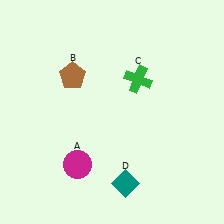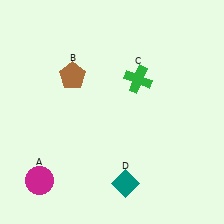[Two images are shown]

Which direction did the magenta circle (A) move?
The magenta circle (A) moved left.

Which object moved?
The magenta circle (A) moved left.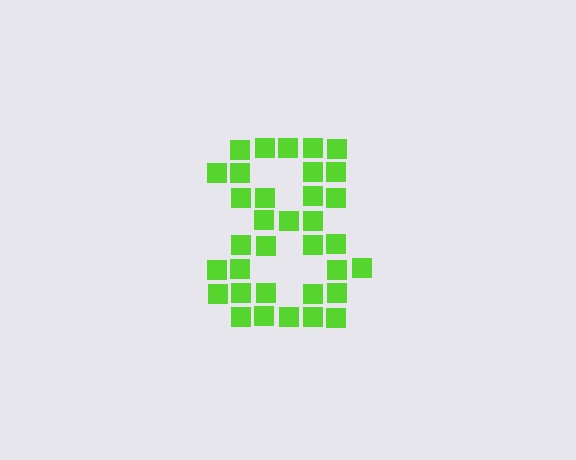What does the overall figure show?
The overall figure shows the digit 8.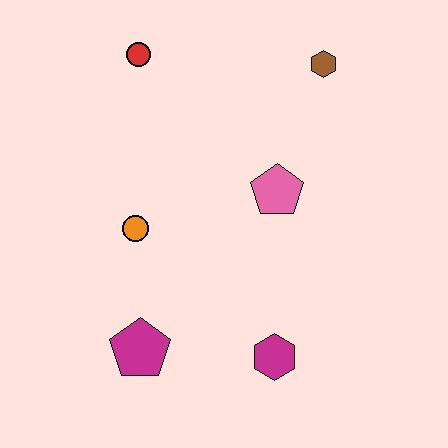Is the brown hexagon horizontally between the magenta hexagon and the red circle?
No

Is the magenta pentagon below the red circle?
Yes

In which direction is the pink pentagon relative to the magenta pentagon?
The pink pentagon is above the magenta pentagon.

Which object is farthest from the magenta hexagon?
The red circle is farthest from the magenta hexagon.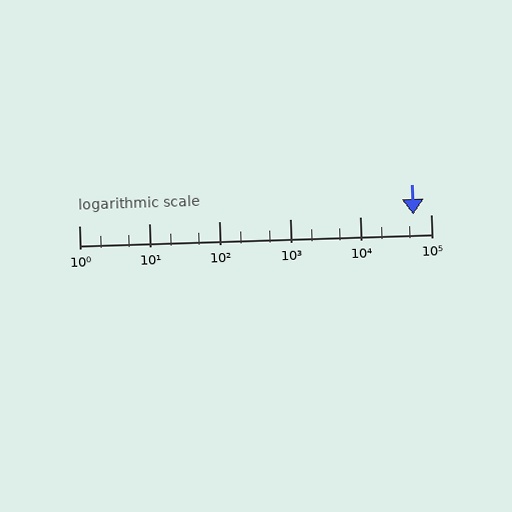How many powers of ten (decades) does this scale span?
The scale spans 5 decades, from 1 to 100000.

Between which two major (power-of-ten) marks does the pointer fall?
The pointer is between 10000 and 100000.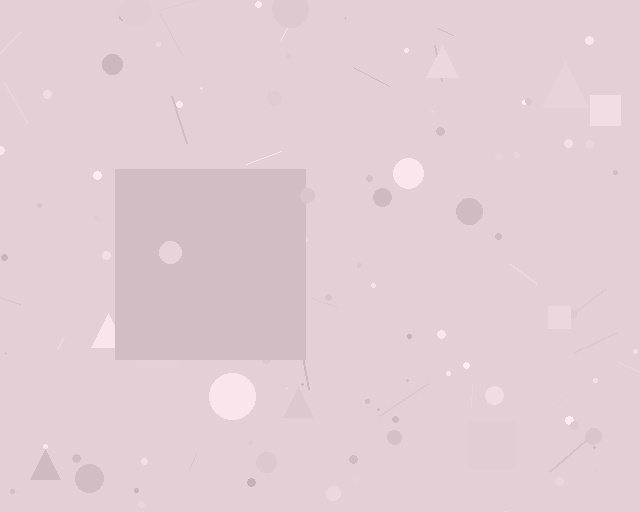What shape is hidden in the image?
A square is hidden in the image.